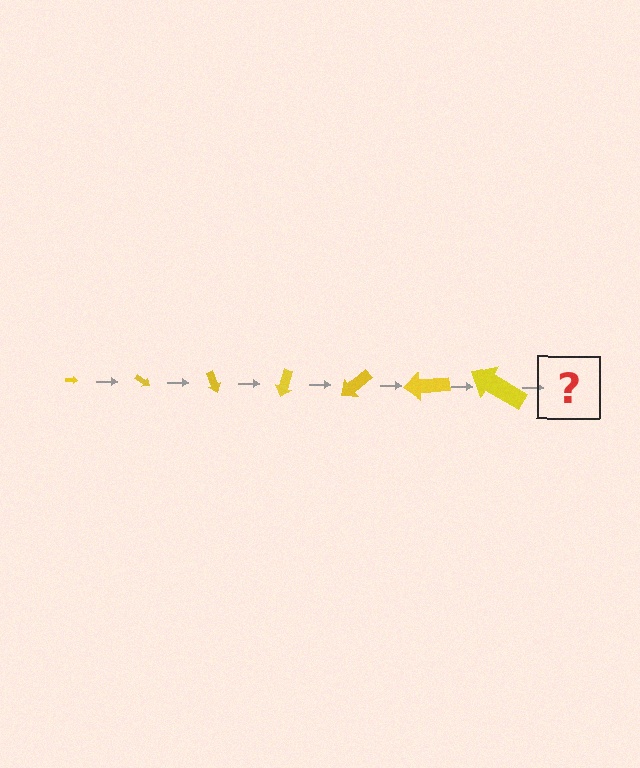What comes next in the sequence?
The next element should be an arrow, larger than the previous one and rotated 245 degrees from the start.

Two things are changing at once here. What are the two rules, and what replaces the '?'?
The two rules are that the arrow grows larger each step and it rotates 35 degrees each step. The '?' should be an arrow, larger than the previous one and rotated 245 degrees from the start.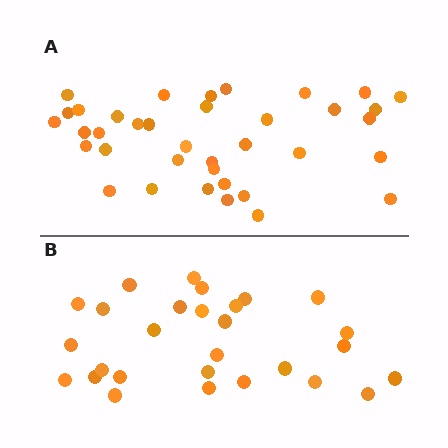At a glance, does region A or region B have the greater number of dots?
Region A (the top region) has more dots.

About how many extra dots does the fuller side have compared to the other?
Region A has roughly 8 or so more dots than region B.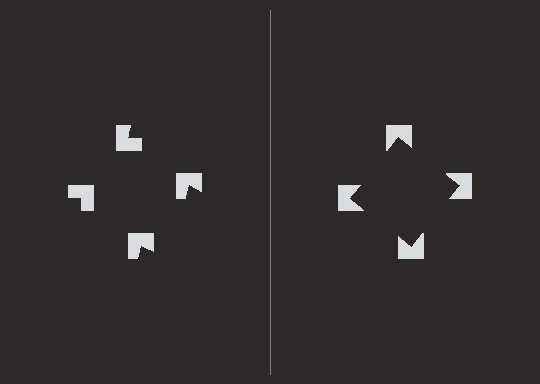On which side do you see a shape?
An illusory square appears on the right side. On the left side the wedge cuts are rotated, so no coherent shape forms.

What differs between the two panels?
The notched squares are positioned identically on both sides; only the wedge orientations differ. On the right they align to a square; on the left they are misaligned.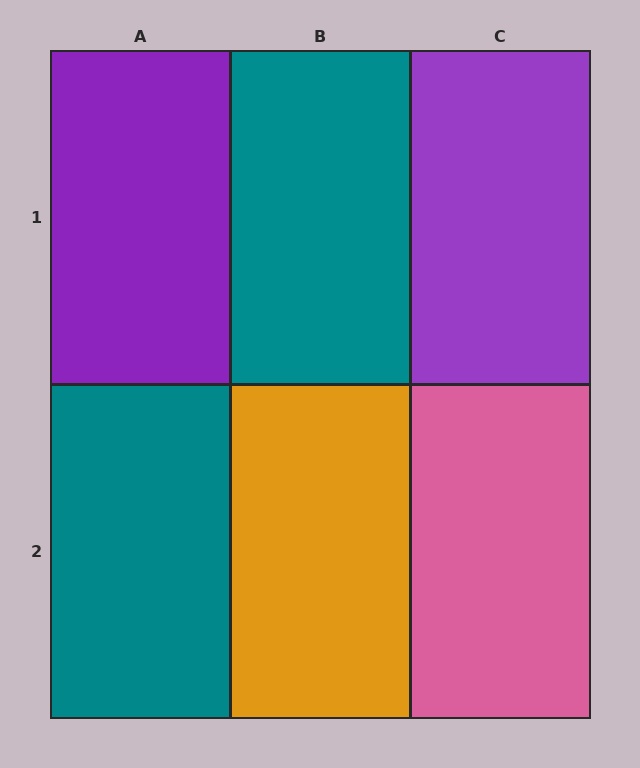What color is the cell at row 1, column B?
Teal.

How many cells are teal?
2 cells are teal.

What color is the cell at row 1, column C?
Purple.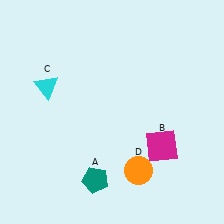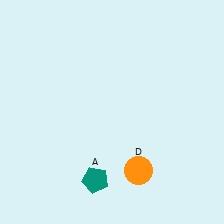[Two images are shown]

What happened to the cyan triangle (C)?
The cyan triangle (C) was removed in Image 2. It was in the top-left area of Image 1.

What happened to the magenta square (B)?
The magenta square (B) was removed in Image 2. It was in the bottom-right area of Image 1.